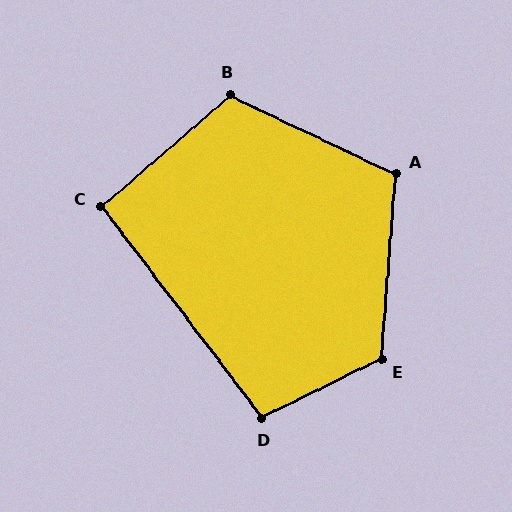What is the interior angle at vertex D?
Approximately 101 degrees (obtuse).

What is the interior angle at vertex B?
Approximately 114 degrees (obtuse).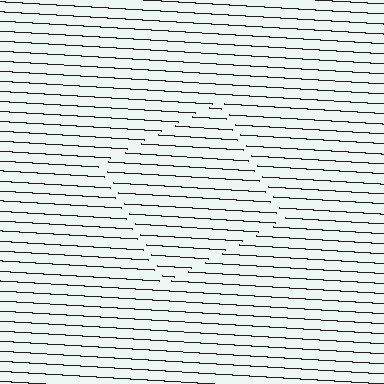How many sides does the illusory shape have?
4 sides — the line-ends trace a square.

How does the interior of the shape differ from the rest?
The interior of the shape contains the same grating, shifted by half a period — the contour is defined by the phase discontinuity where line-ends from the inner and outer gratings abut.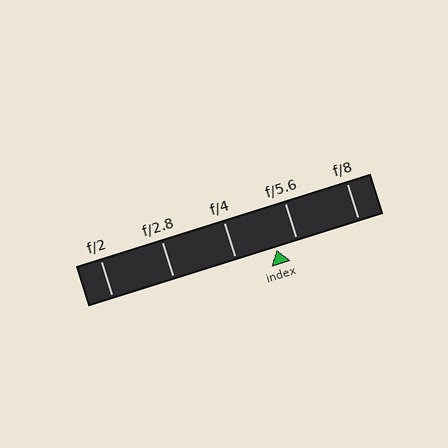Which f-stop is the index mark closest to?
The index mark is closest to f/5.6.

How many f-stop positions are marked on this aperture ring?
There are 5 f-stop positions marked.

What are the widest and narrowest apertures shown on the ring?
The widest aperture shown is f/2 and the narrowest is f/8.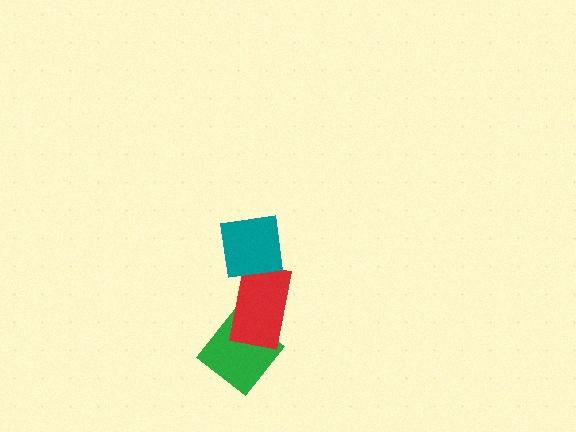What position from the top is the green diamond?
The green diamond is 3rd from the top.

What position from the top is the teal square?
The teal square is 1st from the top.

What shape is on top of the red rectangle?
The teal square is on top of the red rectangle.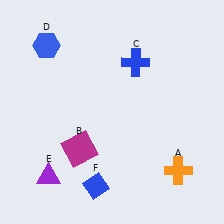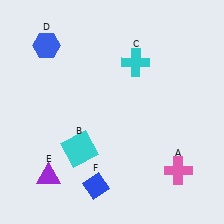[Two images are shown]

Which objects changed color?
A changed from orange to pink. B changed from magenta to cyan. C changed from blue to cyan.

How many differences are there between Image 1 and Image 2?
There are 3 differences between the two images.